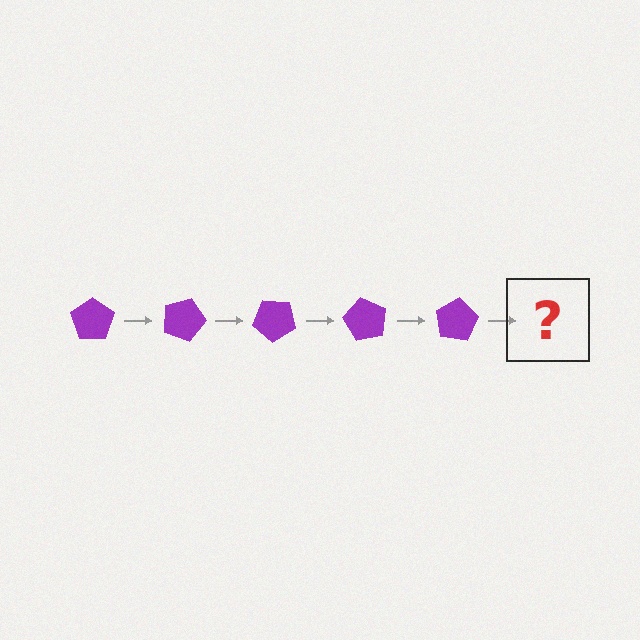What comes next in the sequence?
The next element should be a purple pentagon rotated 100 degrees.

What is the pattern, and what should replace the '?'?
The pattern is that the pentagon rotates 20 degrees each step. The '?' should be a purple pentagon rotated 100 degrees.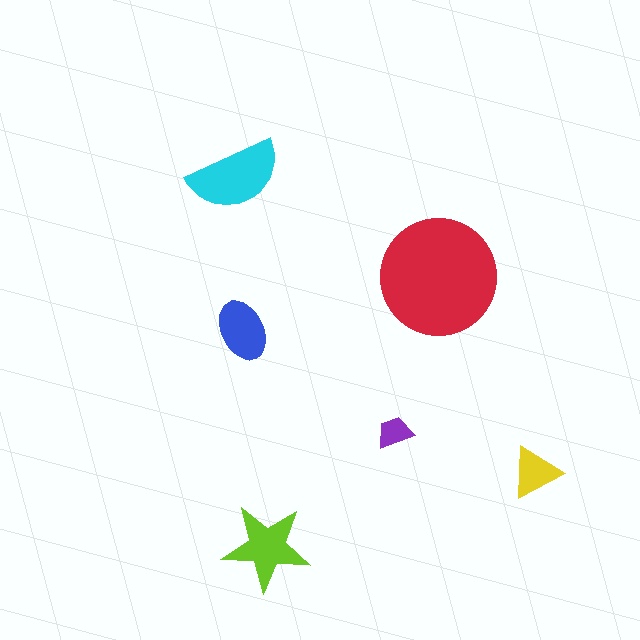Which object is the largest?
The red circle.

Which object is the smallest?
The purple trapezoid.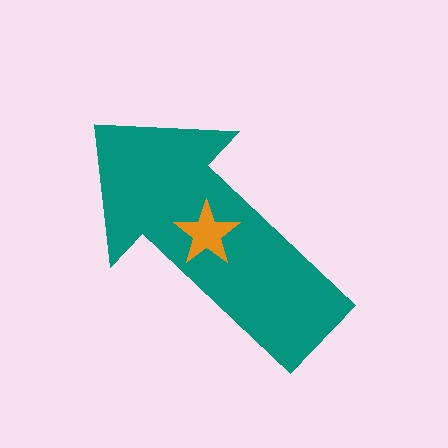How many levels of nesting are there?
2.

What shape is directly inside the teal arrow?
The orange star.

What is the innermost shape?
The orange star.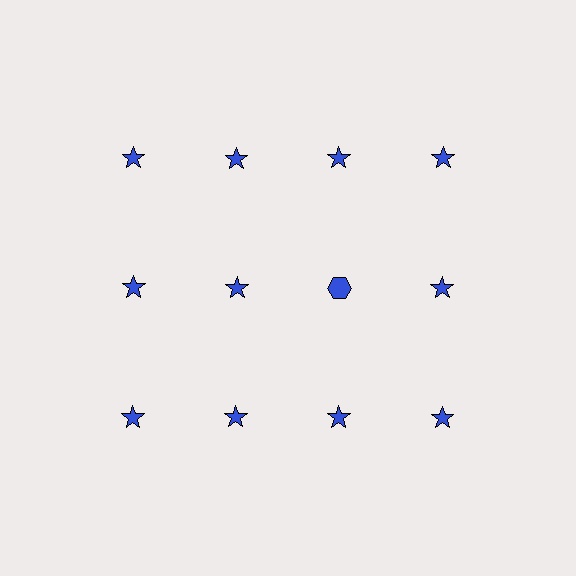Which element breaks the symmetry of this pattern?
The blue hexagon in the second row, center column breaks the symmetry. All other shapes are blue stars.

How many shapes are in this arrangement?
There are 12 shapes arranged in a grid pattern.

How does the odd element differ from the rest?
It has a different shape: hexagon instead of star.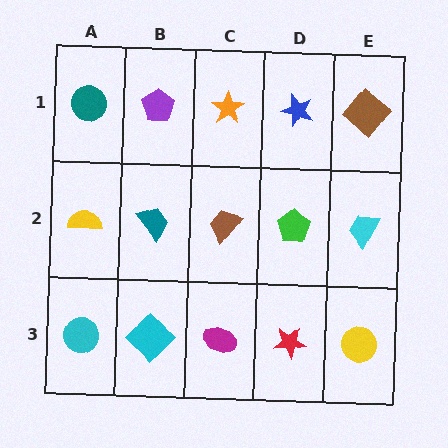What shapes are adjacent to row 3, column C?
A brown trapezoid (row 2, column C), a cyan diamond (row 3, column B), a red star (row 3, column D).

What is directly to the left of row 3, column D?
A magenta ellipse.